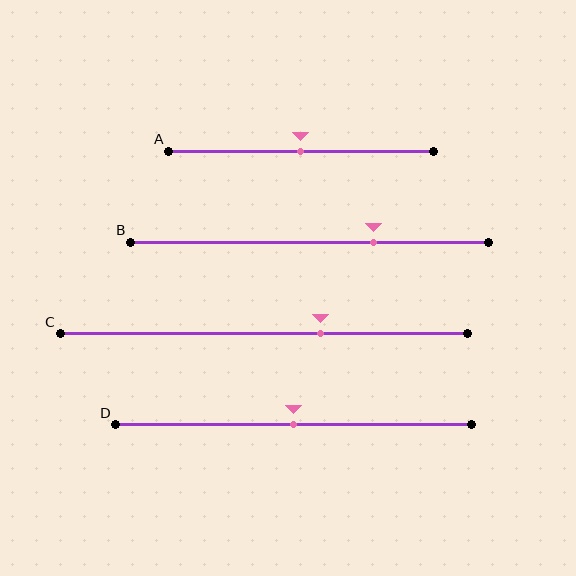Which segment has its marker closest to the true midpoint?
Segment A has its marker closest to the true midpoint.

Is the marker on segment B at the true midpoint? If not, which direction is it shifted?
No, the marker on segment B is shifted to the right by about 18% of the segment length.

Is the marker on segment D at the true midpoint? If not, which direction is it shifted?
Yes, the marker on segment D is at the true midpoint.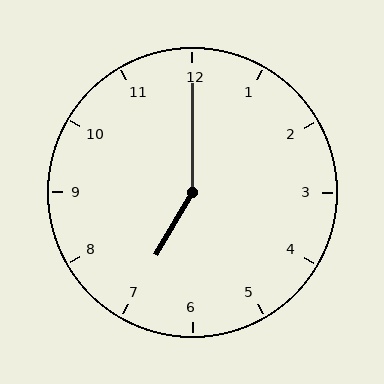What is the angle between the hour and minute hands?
Approximately 150 degrees.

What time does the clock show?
7:00.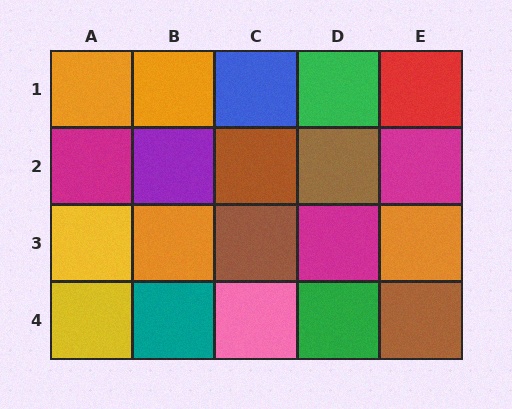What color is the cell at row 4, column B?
Teal.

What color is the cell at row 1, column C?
Blue.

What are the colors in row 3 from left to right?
Yellow, orange, brown, magenta, orange.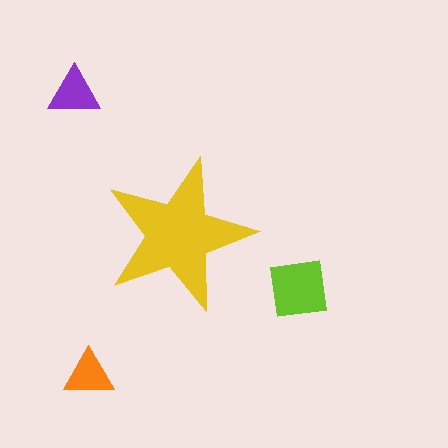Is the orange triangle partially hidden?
No, the orange triangle is fully visible.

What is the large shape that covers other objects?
A yellow star.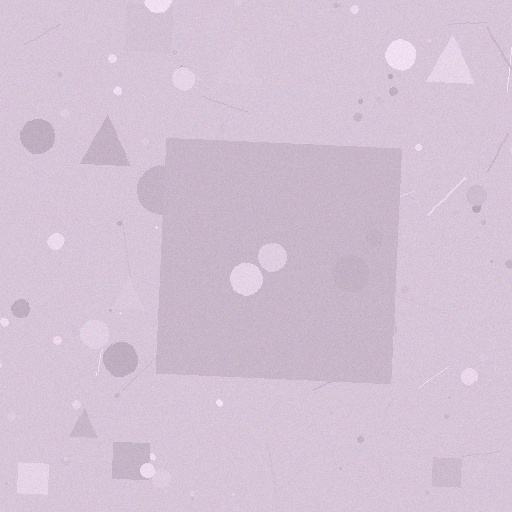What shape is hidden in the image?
A square is hidden in the image.